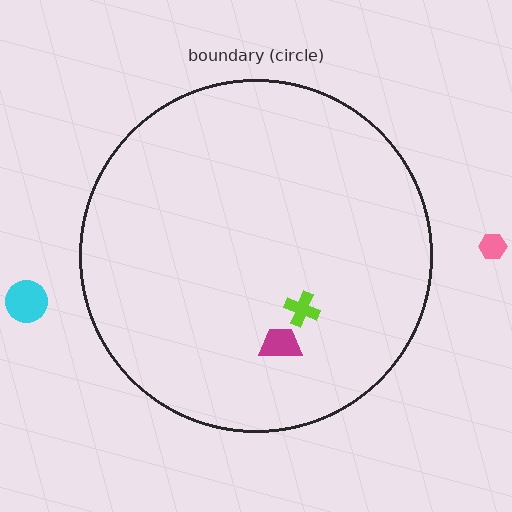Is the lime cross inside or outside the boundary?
Inside.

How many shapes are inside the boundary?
2 inside, 2 outside.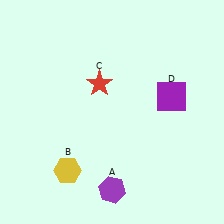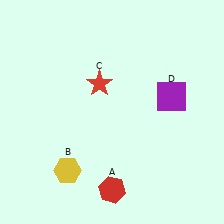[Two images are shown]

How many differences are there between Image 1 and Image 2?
There is 1 difference between the two images.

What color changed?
The hexagon (A) changed from purple in Image 1 to red in Image 2.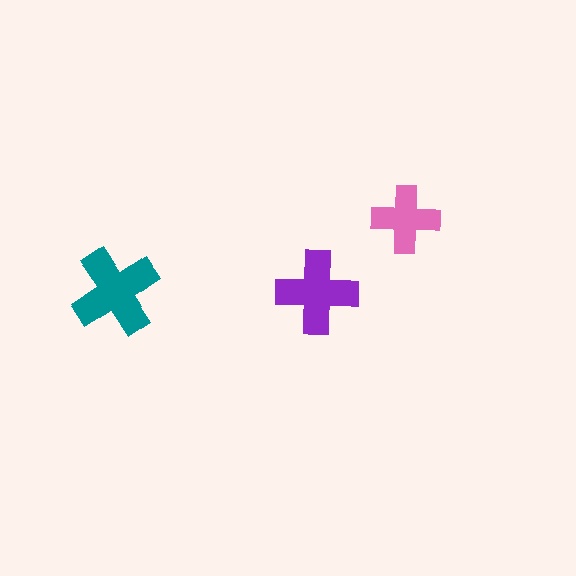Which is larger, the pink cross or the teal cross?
The teal one.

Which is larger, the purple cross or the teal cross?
The teal one.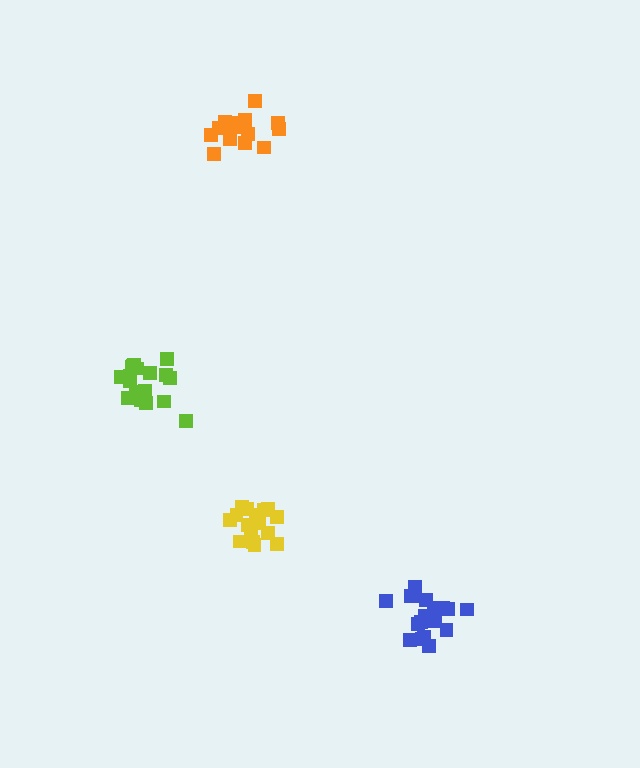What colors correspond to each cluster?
The clusters are colored: yellow, blue, orange, lime.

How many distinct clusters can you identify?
There are 4 distinct clusters.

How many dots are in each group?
Group 1: 17 dots, Group 2: 19 dots, Group 3: 15 dots, Group 4: 20 dots (71 total).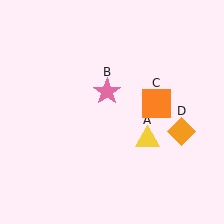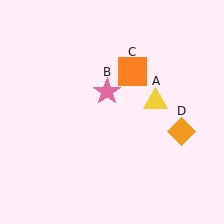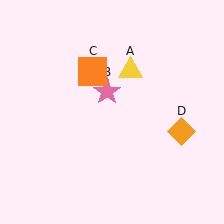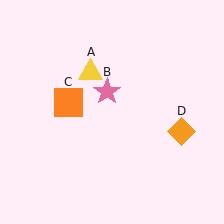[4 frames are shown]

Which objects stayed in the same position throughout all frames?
Pink star (object B) and orange diamond (object D) remained stationary.